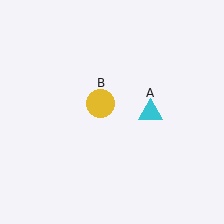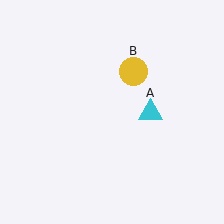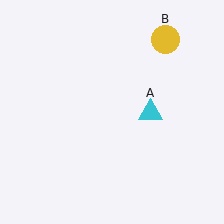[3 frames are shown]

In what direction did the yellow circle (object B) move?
The yellow circle (object B) moved up and to the right.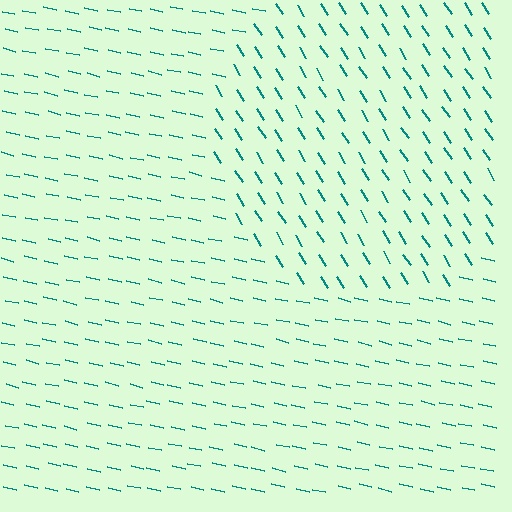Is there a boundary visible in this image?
Yes, there is a texture boundary formed by a change in line orientation.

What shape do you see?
I see a circle.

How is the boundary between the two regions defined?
The boundary is defined purely by a change in line orientation (approximately 45 degrees difference). All lines are the same color and thickness.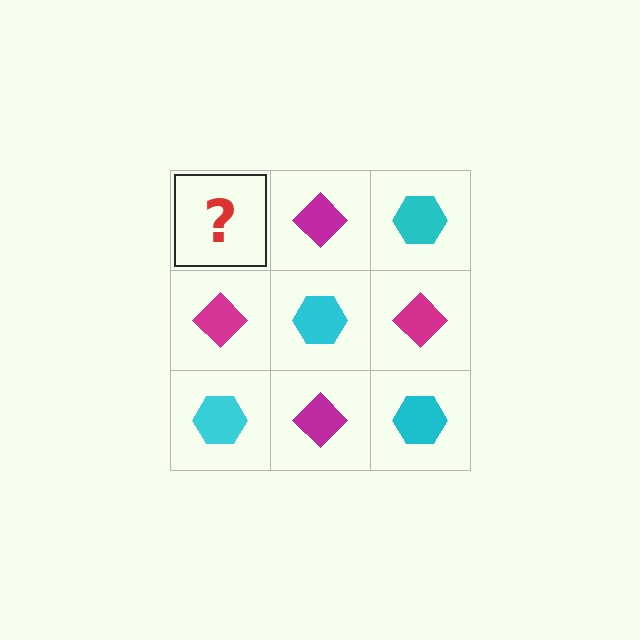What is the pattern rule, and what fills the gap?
The rule is that it alternates cyan hexagon and magenta diamond in a checkerboard pattern. The gap should be filled with a cyan hexagon.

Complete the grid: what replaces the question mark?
The question mark should be replaced with a cyan hexagon.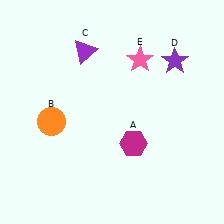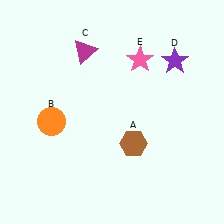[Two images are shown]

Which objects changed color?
A changed from magenta to brown. C changed from purple to magenta.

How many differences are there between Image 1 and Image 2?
There are 2 differences between the two images.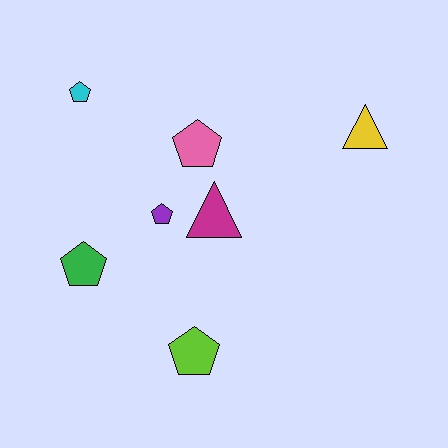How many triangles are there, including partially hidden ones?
There are 2 triangles.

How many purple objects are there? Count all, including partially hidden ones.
There is 1 purple object.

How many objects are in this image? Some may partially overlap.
There are 7 objects.